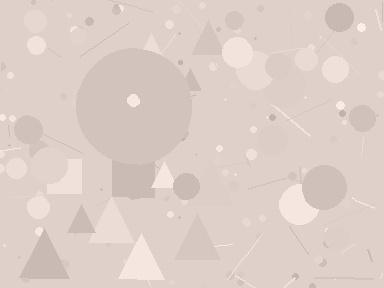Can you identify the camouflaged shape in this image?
The camouflaged shape is a circle.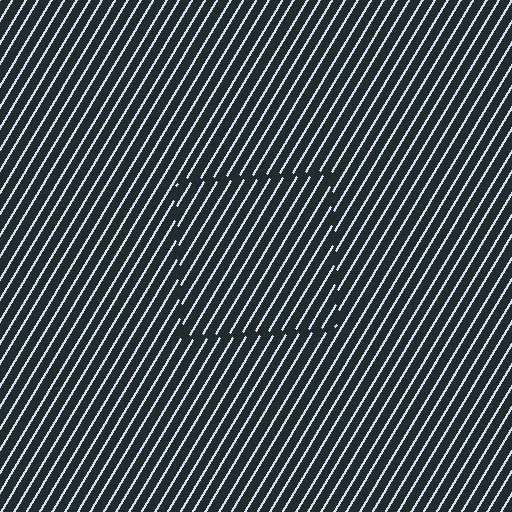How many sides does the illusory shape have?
4 sides — the line-ends trace a square.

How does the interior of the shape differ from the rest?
The interior of the shape contains the same grating, shifted by half a period — the contour is defined by the phase discontinuity where line-ends from the inner and outer gratings abut.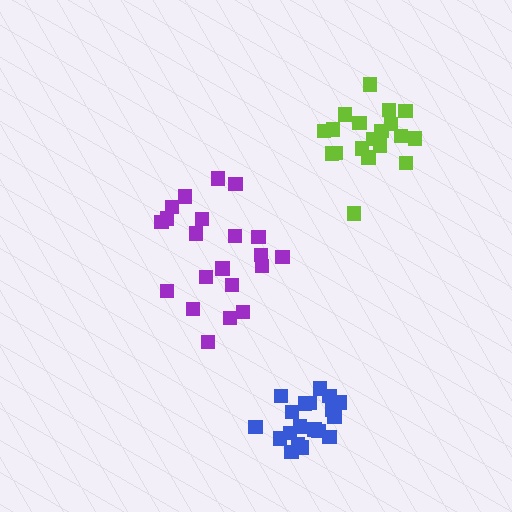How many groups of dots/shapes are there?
There are 3 groups.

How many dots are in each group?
Group 1: 21 dots, Group 2: 19 dots, Group 3: 19 dots (59 total).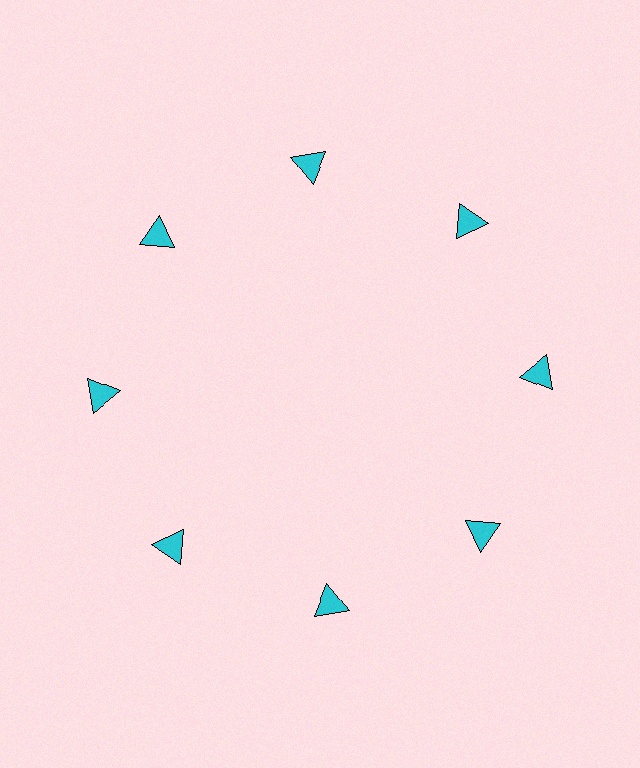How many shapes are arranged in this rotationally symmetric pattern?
There are 8 shapes, arranged in 8 groups of 1.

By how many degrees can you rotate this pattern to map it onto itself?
The pattern maps onto itself every 45 degrees of rotation.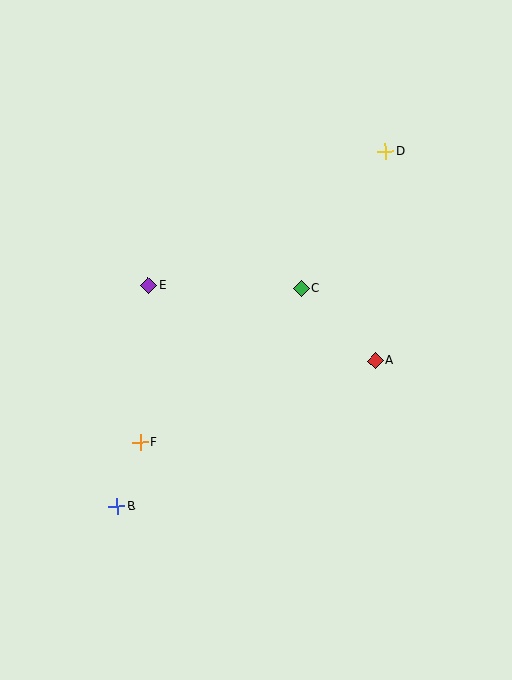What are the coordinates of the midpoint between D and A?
The midpoint between D and A is at (380, 256).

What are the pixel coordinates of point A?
Point A is at (375, 361).